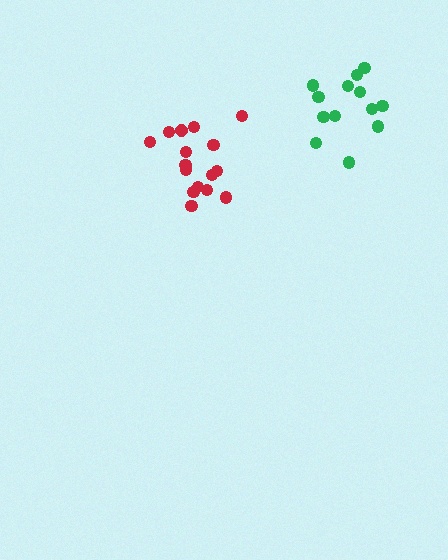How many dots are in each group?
Group 1: 16 dots, Group 2: 13 dots (29 total).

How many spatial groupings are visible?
There are 2 spatial groupings.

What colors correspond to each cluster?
The clusters are colored: red, green.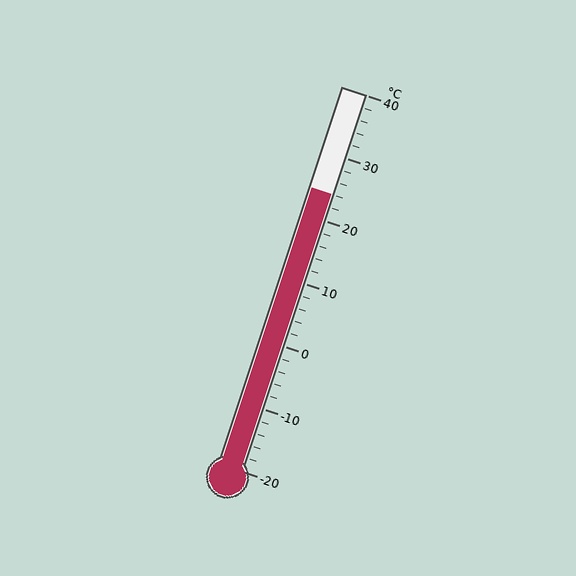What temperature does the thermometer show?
The thermometer shows approximately 24°C.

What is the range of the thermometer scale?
The thermometer scale ranges from -20°C to 40°C.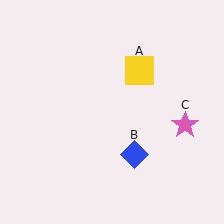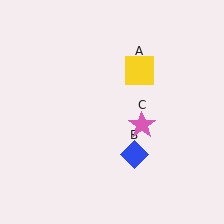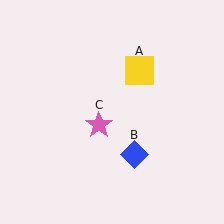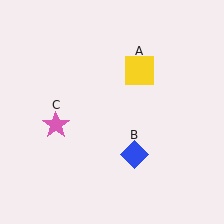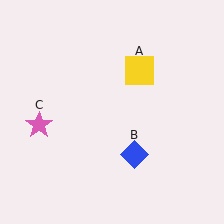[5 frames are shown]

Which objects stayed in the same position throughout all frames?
Yellow square (object A) and blue diamond (object B) remained stationary.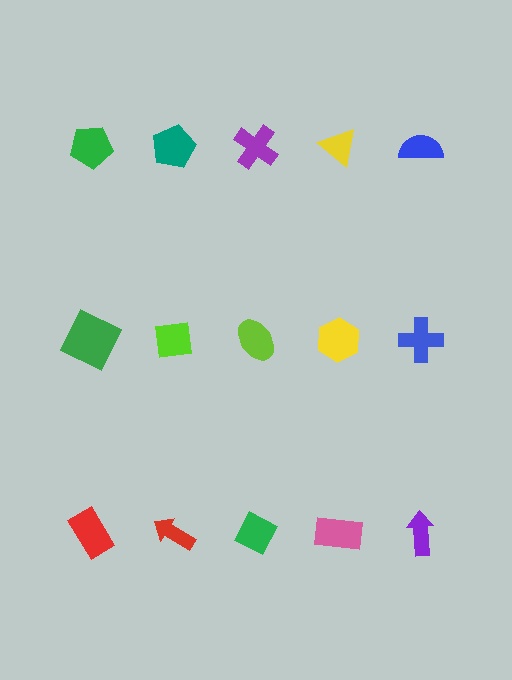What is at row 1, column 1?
A green pentagon.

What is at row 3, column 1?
A red rectangle.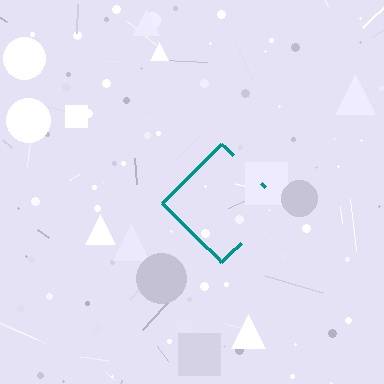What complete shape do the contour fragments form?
The contour fragments form a diamond.